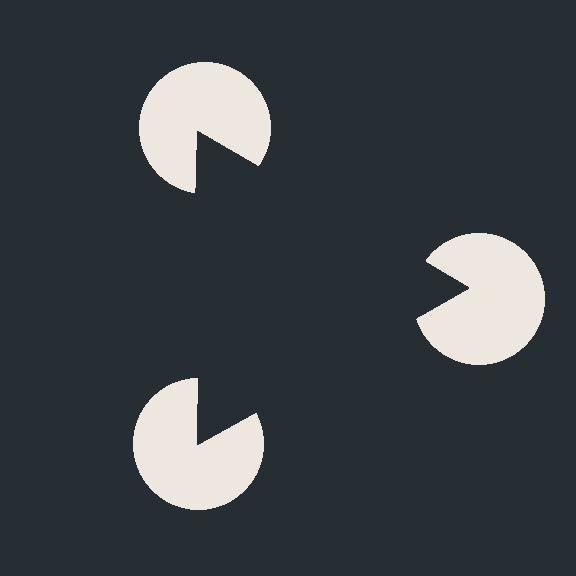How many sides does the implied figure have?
3 sides.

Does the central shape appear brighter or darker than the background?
It typically appears slightly darker than the background, even though no actual brightness change is drawn.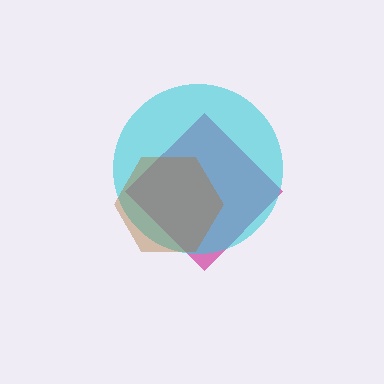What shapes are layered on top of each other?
The layered shapes are: a magenta diamond, a cyan circle, a brown hexagon.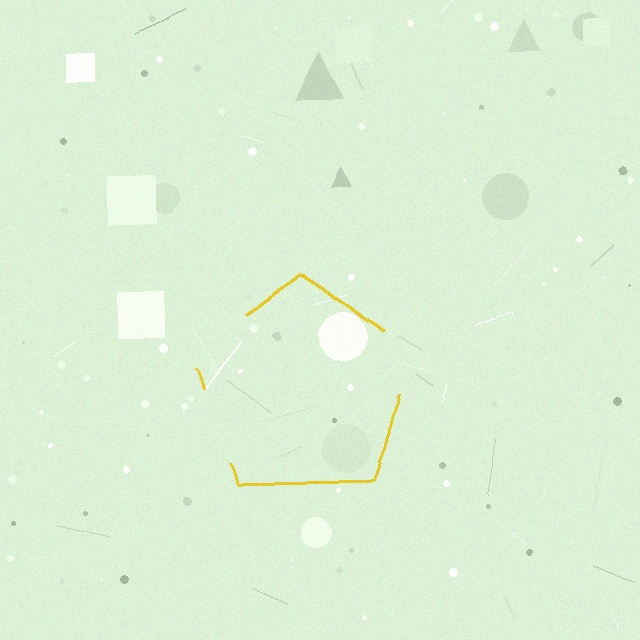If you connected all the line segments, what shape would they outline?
They would outline a pentagon.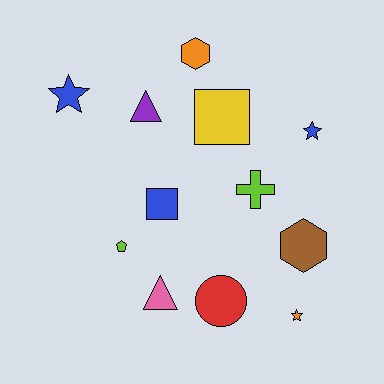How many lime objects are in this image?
There are 2 lime objects.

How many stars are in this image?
There are 3 stars.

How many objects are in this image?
There are 12 objects.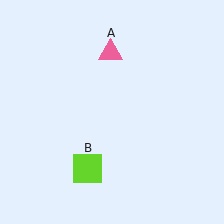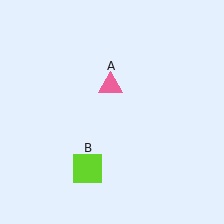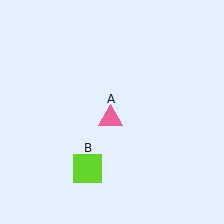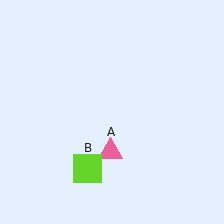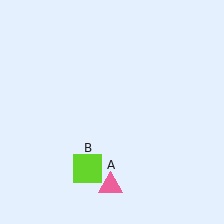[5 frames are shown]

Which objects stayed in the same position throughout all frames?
Lime square (object B) remained stationary.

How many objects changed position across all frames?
1 object changed position: pink triangle (object A).